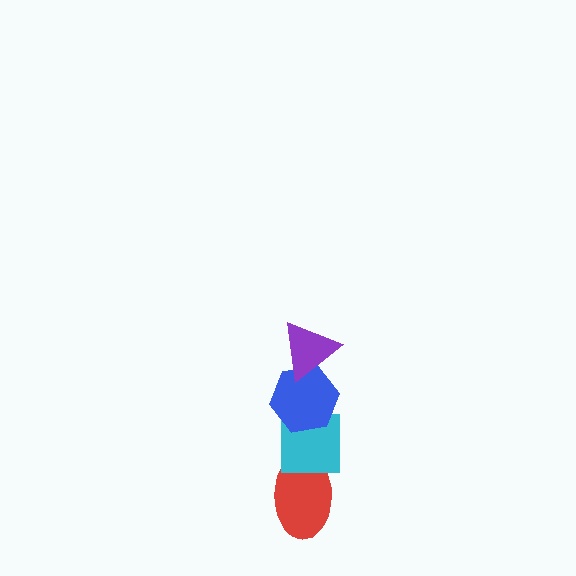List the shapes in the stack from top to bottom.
From top to bottom: the purple triangle, the blue hexagon, the cyan square, the red ellipse.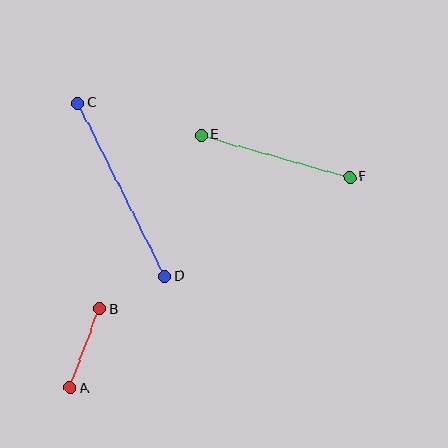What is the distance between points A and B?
The distance is approximately 84 pixels.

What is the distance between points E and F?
The distance is approximately 154 pixels.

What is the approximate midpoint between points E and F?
The midpoint is at approximately (275, 156) pixels.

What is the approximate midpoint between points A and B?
The midpoint is at approximately (85, 349) pixels.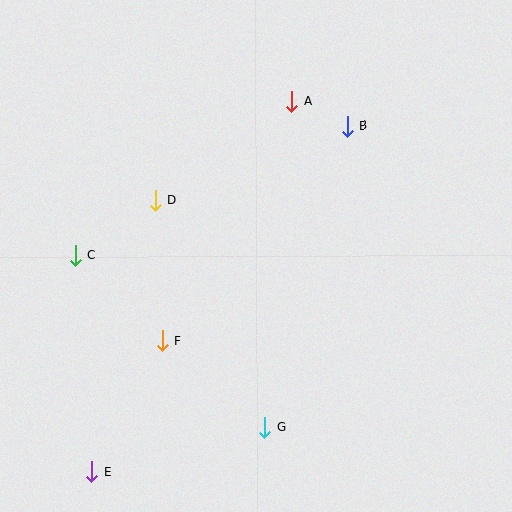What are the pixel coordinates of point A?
Point A is at (292, 101).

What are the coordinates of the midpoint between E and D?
The midpoint between E and D is at (123, 336).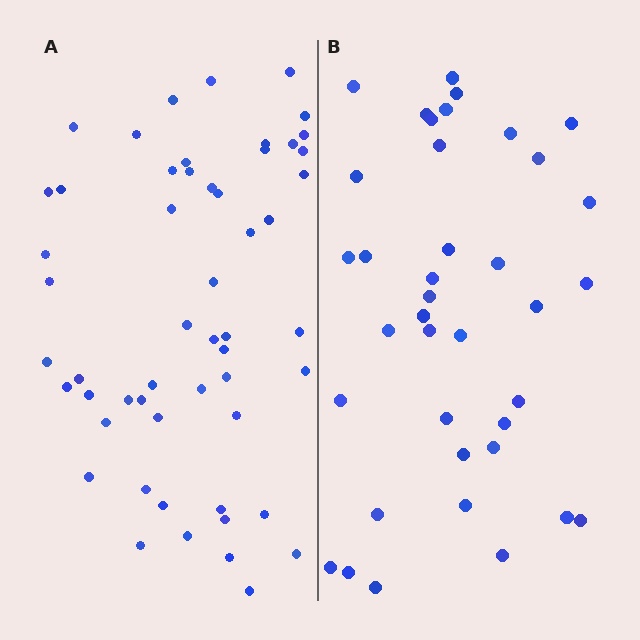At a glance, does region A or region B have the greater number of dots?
Region A (the left region) has more dots.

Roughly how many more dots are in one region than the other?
Region A has approximately 15 more dots than region B.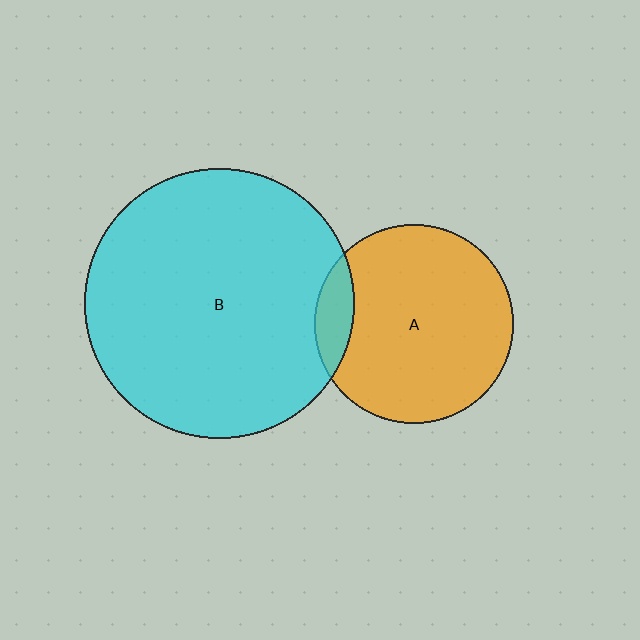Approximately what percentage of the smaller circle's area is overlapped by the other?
Approximately 10%.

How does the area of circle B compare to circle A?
Approximately 1.8 times.